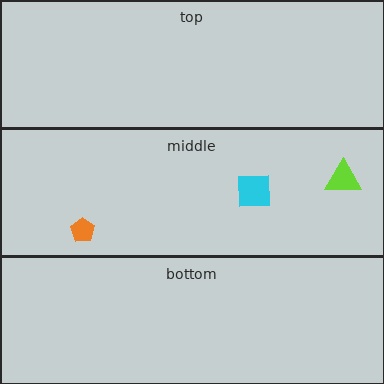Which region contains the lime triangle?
The middle region.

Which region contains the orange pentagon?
The middle region.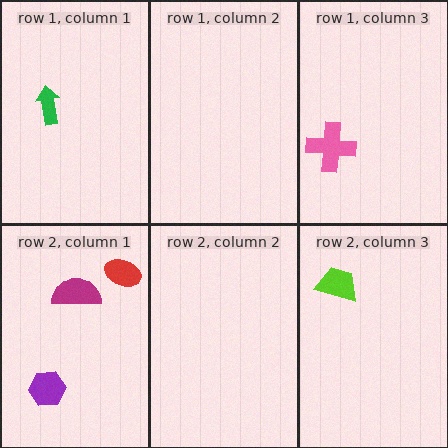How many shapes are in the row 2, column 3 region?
1.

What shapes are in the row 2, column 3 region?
The lime trapezoid.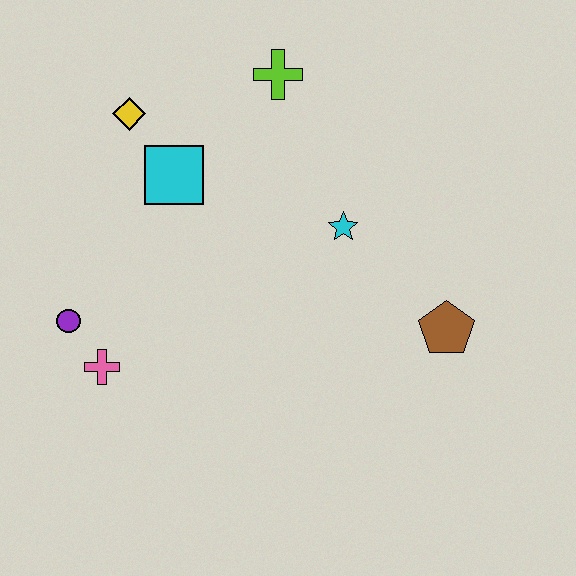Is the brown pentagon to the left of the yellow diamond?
No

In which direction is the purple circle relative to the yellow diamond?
The purple circle is below the yellow diamond.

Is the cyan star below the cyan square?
Yes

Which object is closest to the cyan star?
The brown pentagon is closest to the cyan star.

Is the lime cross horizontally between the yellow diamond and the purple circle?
No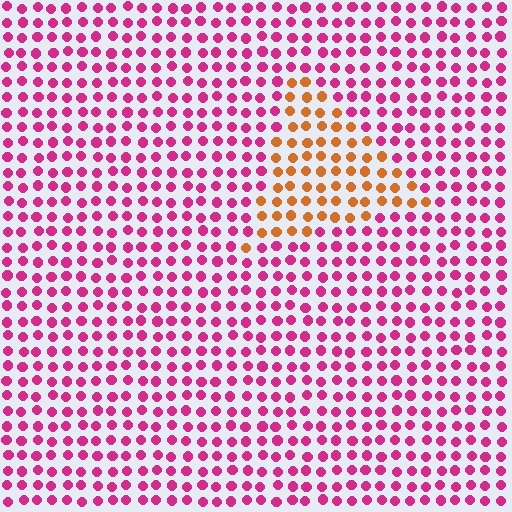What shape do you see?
I see a triangle.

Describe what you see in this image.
The image is filled with small magenta elements in a uniform arrangement. A triangle-shaped region is visible where the elements are tinted to a slightly different hue, forming a subtle color boundary.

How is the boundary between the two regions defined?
The boundary is defined purely by a slight shift in hue (about 60 degrees). Spacing, size, and orientation are identical on both sides.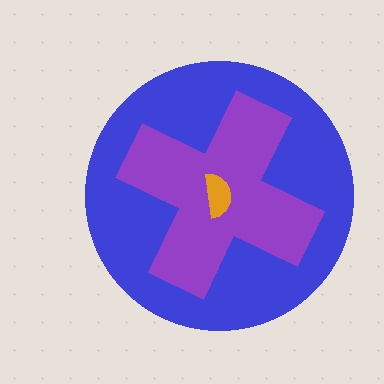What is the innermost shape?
The orange semicircle.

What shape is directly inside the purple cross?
The orange semicircle.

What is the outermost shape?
The blue circle.